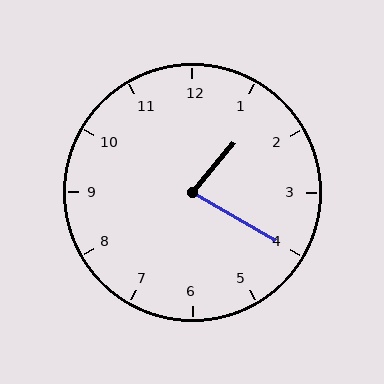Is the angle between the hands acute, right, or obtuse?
It is acute.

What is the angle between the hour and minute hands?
Approximately 80 degrees.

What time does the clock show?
1:20.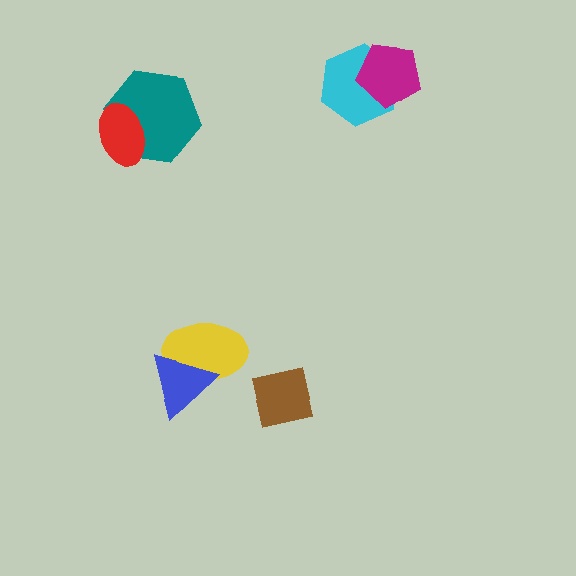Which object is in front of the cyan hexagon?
The magenta pentagon is in front of the cyan hexagon.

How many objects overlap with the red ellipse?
1 object overlaps with the red ellipse.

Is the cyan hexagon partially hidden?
Yes, it is partially covered by another shape.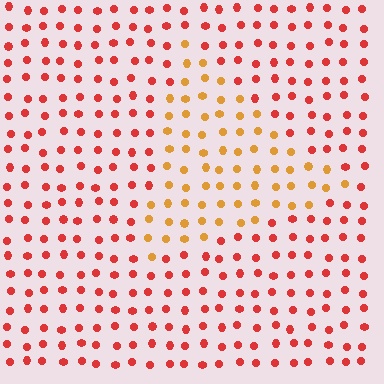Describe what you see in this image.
The image is filled with small red elements in a uniform arrangement. A triangle-shaped region is visible where the elements are tinted to a slightly different hue, forming a subtle color boundary.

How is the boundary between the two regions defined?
The boundary is defined purely by a slight shift in hue (about 37 degrees). Spacing, size, and orientation are identical on both sides.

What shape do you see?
I see a triangle.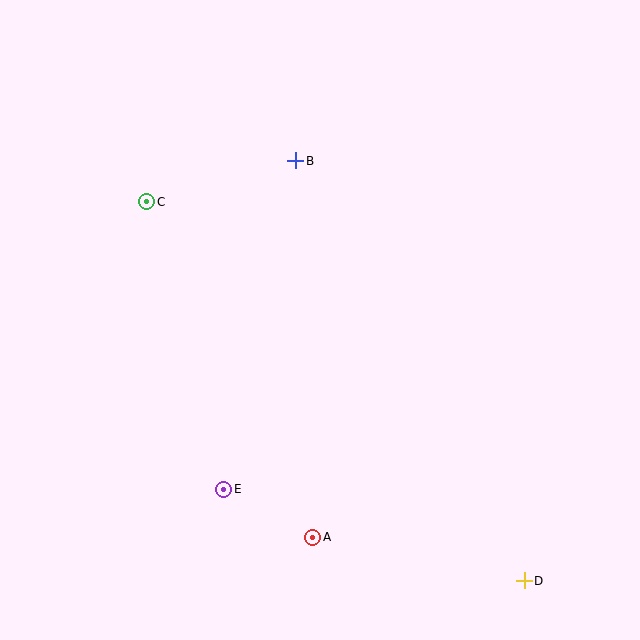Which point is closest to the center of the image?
Point B at (296, 161) is closest to the center.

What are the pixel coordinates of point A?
Point A is at (313, 537).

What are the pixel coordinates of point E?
Point E is at (224, 489).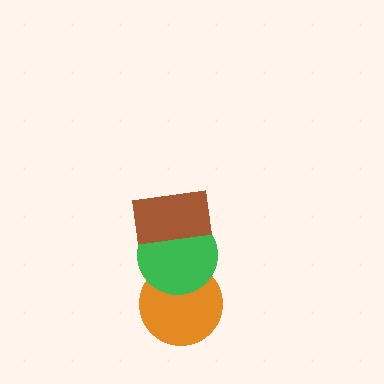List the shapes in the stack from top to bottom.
From top to bottom: the brown rectangle, the green circle, the orange circle.